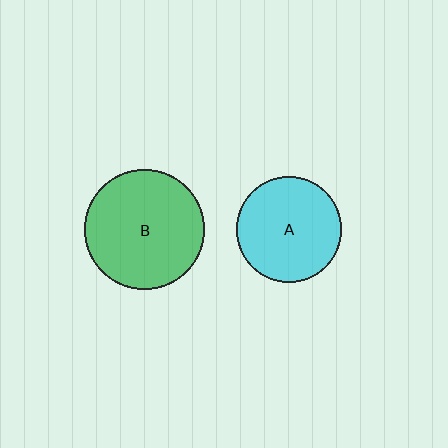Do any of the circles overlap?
No, none of the circles overlap.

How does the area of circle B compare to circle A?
Approximately 1.3 times.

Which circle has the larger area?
Circle B (green).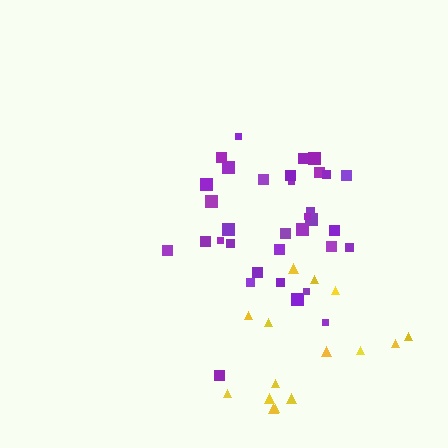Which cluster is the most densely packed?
Purple.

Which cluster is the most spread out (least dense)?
Yellow.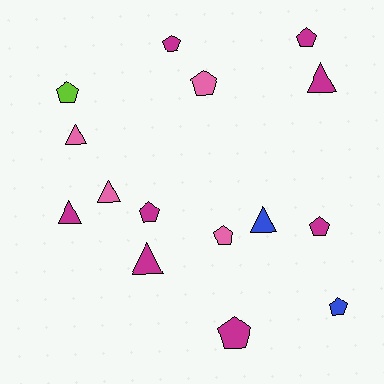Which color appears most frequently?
Magenta, with 8 objects.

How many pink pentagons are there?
There are 2 pink pentagons.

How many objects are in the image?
There are 15 objects.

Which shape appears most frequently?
Pentagon, with 9 objects.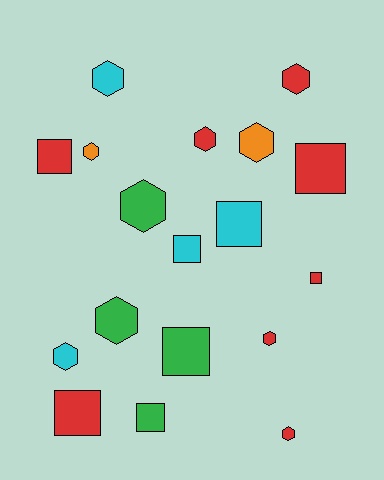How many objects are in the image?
There are 18 objects.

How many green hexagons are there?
There are 2 green hexagons.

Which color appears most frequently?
Red, with 8 objects.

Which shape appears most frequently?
Hexagon, with 10 objects.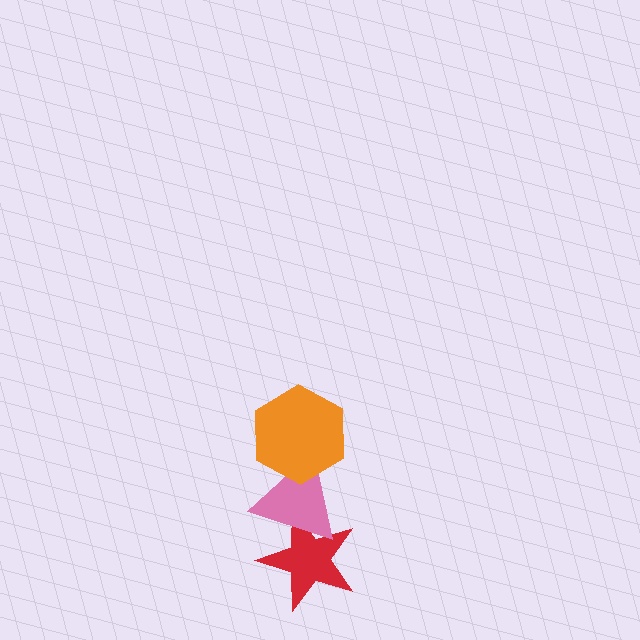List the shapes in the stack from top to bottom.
From top to bottom: the orange hexagon, the pink triangle, the red star.